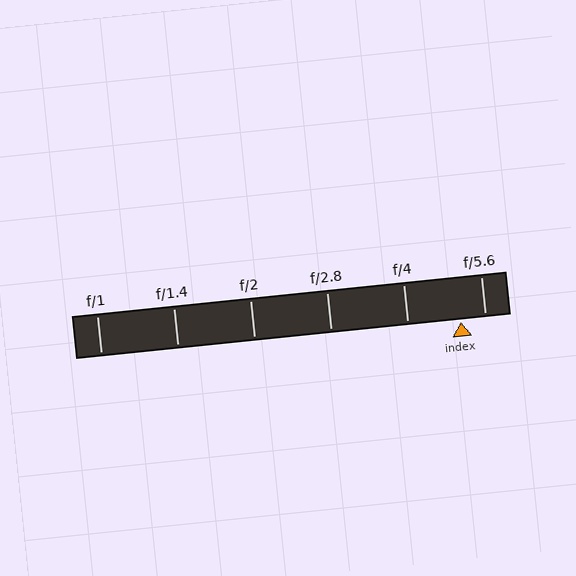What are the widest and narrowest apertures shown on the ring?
The widest aperture shown is f/1 and the narrowest is f/5.6.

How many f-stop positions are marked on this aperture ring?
There are 6 f-stop positions marked.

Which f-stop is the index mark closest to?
The index mark is closest to f/5.6.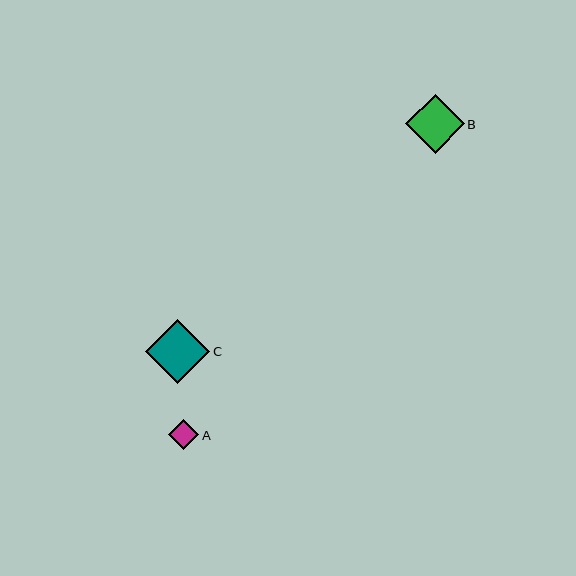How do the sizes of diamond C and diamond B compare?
Diamond C and diamond B are approximately the same size.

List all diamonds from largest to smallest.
From largest to smallest: C, B, A.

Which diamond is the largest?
Diamond C is the largest with a size of approximately 64 pixels.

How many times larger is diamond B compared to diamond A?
Diamond B is approximately 1.9 times the size of diamond A.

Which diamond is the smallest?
Diamond A is the smallest with a size of approximately 30 pixels.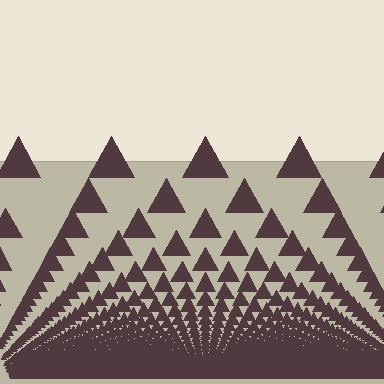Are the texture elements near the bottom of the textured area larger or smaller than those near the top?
Smaller. The gradient is inverted — elements near the bottom are smaller and denser.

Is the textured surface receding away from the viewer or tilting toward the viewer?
The surface appears to tilt toward the viewer. Texture elements get larger and sparser toward the top.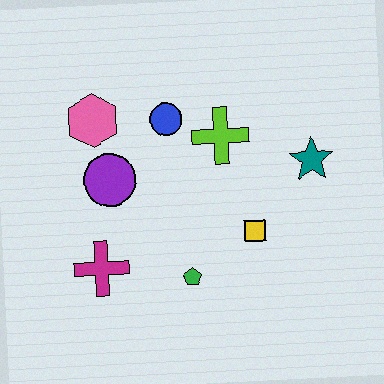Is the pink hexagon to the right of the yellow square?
No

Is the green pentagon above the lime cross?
No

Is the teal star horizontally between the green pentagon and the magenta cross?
No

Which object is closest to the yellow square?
The green pentagon is closest to the yellow square.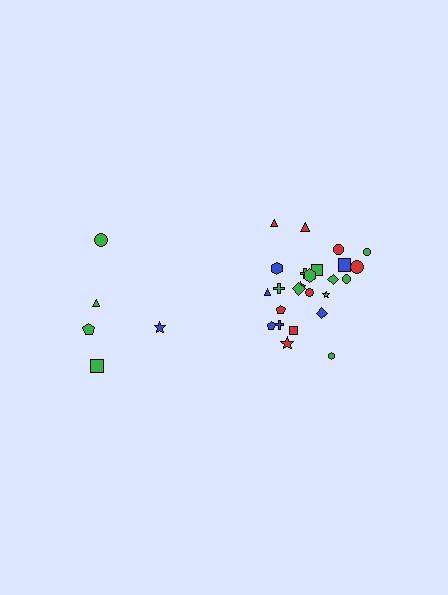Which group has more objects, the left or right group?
The right group.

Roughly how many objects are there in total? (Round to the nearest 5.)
Roughly 30 objects in total.